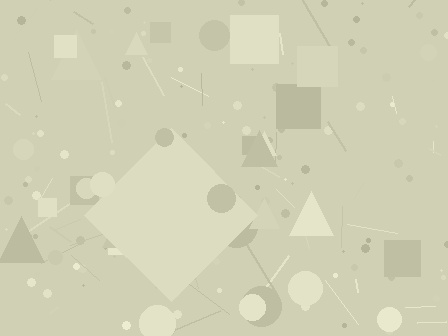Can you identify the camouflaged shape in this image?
The camouflaged shape is a diamond.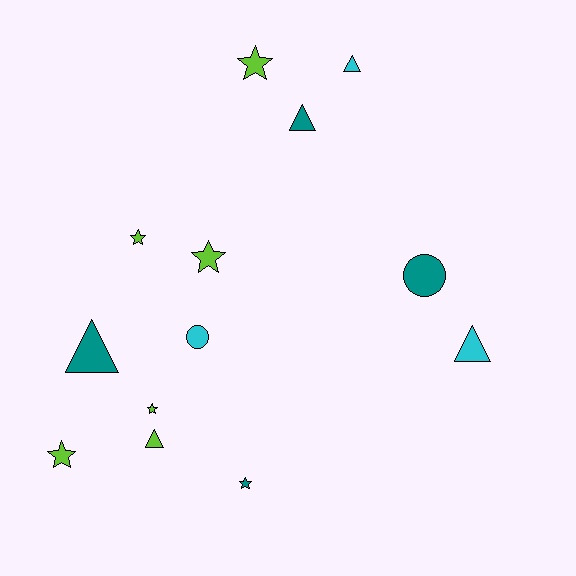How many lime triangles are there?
There is 1 lime triangle.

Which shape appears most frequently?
Star, with 6 objects.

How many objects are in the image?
There are 13 objects.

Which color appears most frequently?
Lime, with 6 objects.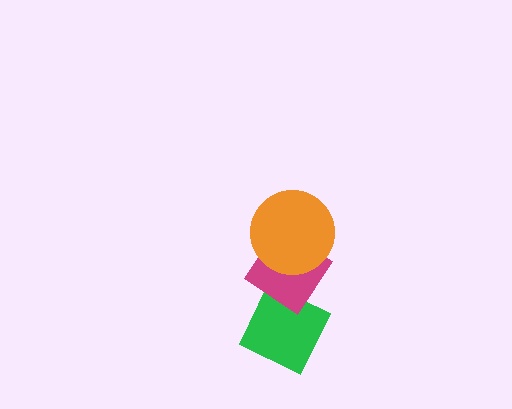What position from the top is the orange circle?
The orange circle is 1st from the top.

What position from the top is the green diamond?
The green diamond is 3rd from the top.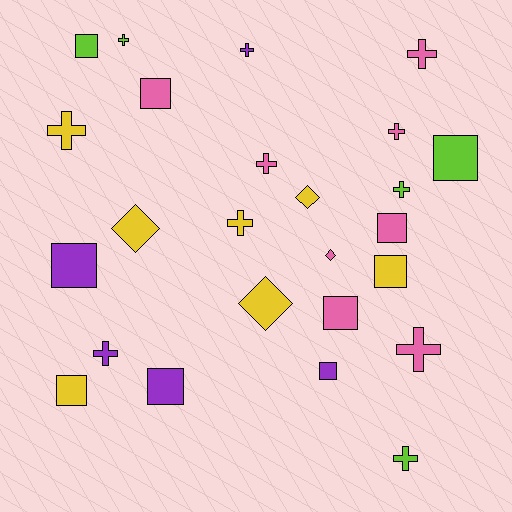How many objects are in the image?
There are 25 objects.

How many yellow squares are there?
There are 2 yellow squares.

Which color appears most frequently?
Pink, with 8 objects.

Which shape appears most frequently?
Cross, with 11 objects.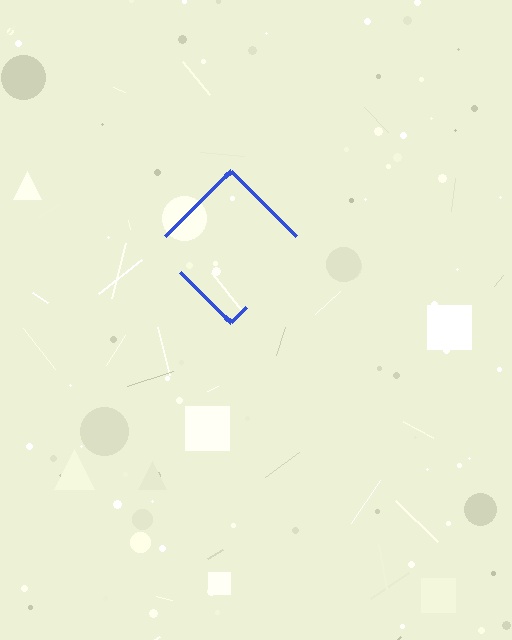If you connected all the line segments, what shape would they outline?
They would outline a diamond.